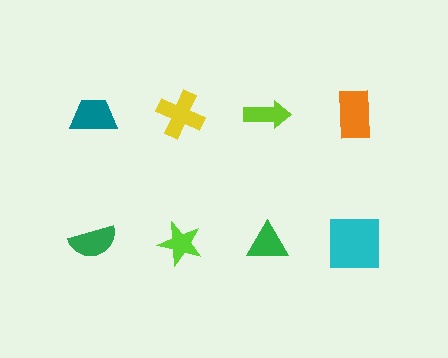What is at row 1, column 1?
A teal trapezoid.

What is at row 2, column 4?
A cyan square.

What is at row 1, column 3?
A lime arrow.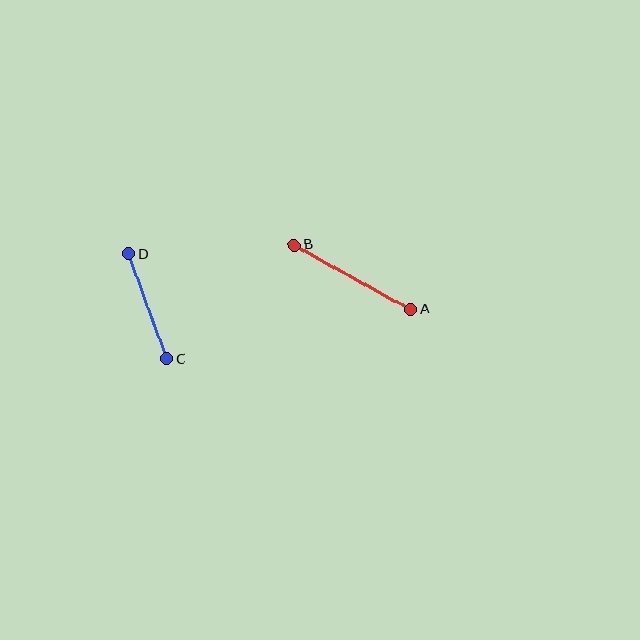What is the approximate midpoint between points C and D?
The midpoint is at approximately (148, 306) pixels.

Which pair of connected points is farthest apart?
Points A and B are farthest apart.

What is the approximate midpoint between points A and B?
The midpoint is at approximately (352, 277) pixels.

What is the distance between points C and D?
The distance is approximately 112 pixels.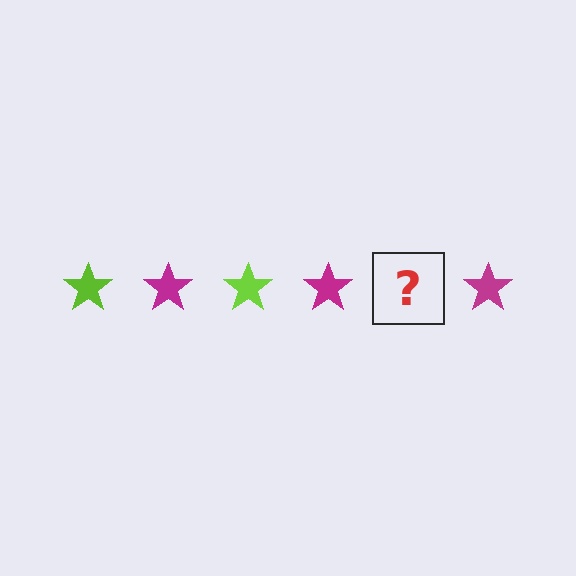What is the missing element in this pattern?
The missing element is a lime star.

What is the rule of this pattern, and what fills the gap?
The rule is that the pattern cycles through lime, magenta stars. The gap should be filled with a lime star.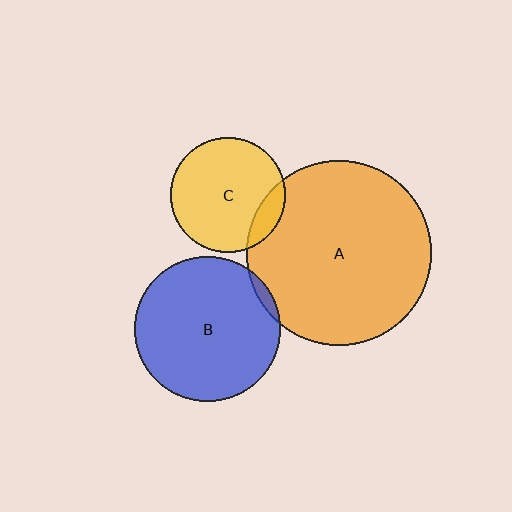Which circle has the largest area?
Circle A (orange).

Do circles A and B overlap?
Yes.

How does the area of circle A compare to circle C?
Approximately 2.6 times.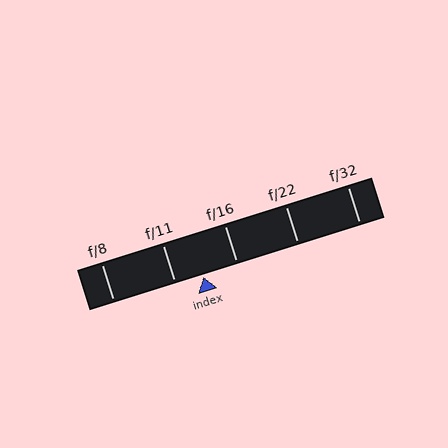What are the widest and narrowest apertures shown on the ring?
The widest aperture shown is f/8 and the narrowest is f/32.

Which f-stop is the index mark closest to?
The index mark is closest to f/11.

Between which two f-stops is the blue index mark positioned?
The index mark is between f/11 and f/16.